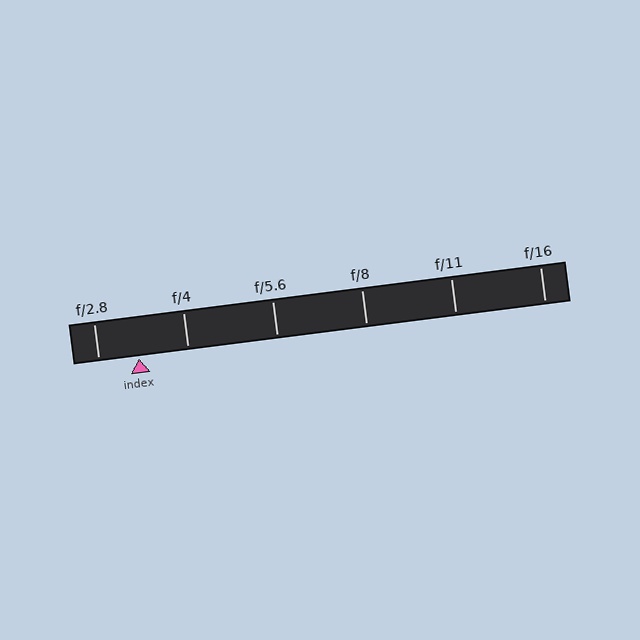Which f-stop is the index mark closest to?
The index mark is closest to f/2.8.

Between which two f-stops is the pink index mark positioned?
The index mark is between f/2.8 and f/4.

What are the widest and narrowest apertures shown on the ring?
The widest aperture shown is f/2.8 and the narrowest is f/16.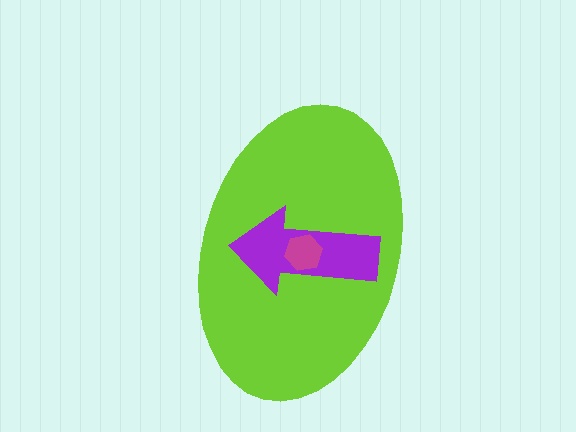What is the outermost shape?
The lime ellipse.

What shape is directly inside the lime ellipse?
The purple arrow.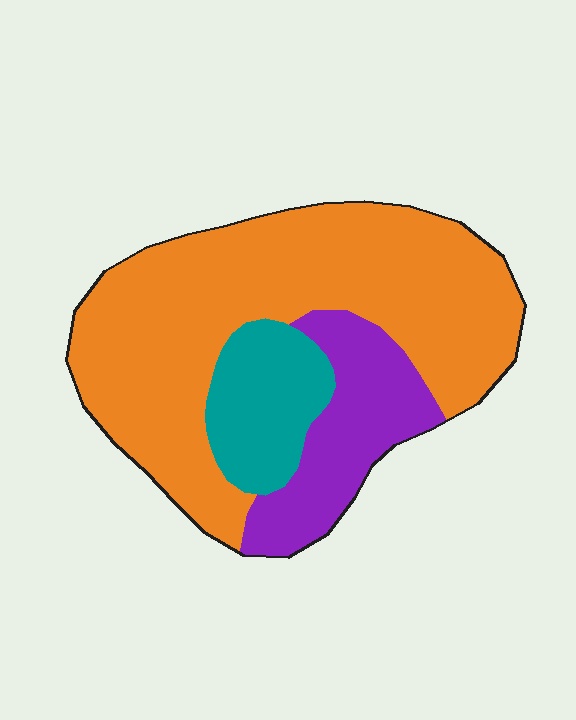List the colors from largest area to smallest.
From largest to smallest: orange, purple, teal.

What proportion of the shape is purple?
Purple takes up about one fifth (1/5) of the shape.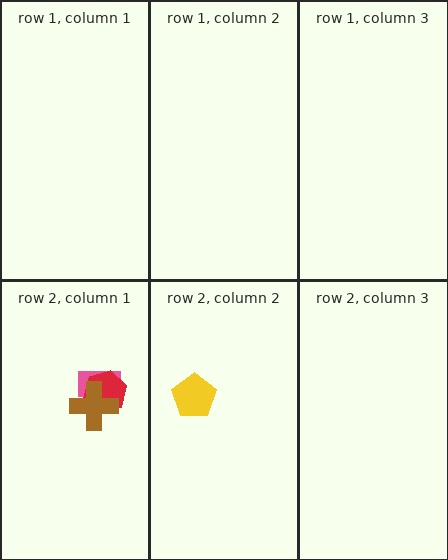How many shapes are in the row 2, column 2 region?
1.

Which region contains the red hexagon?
The row 2, column 1 region.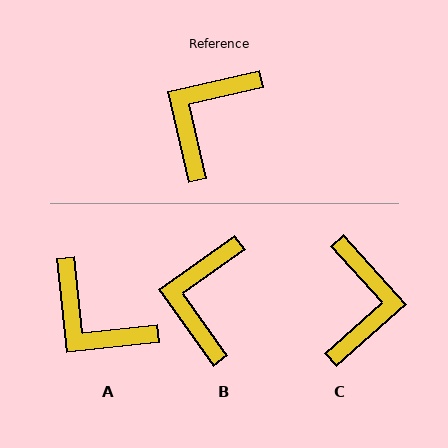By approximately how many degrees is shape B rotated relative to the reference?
Approximately 23 degrees counter-clockwise.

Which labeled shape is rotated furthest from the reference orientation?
C, about 151 degrees away.